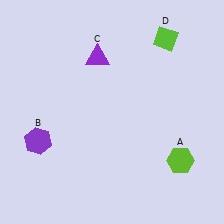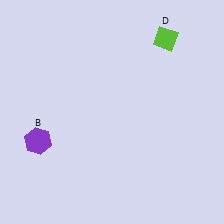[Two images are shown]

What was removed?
The lime hexagon (A), the purple triangle (C) were removed in Image 2.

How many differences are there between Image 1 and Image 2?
There are 2 differences between the two images.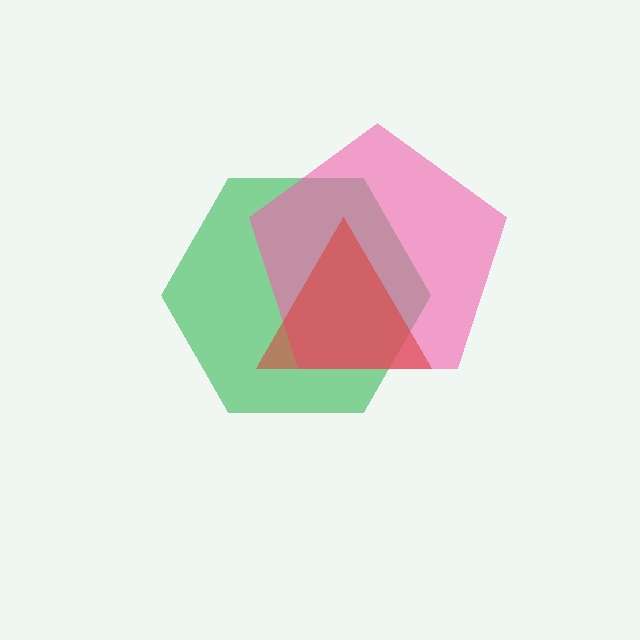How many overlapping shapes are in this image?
There are 3 overlapping shapes in the image.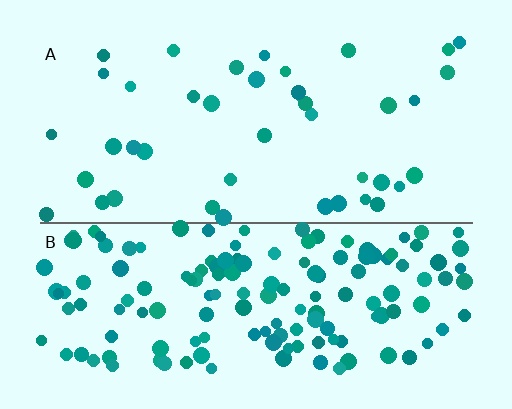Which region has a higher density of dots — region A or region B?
B (the bottom).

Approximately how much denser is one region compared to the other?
Approximately 3.7× — region B over region A.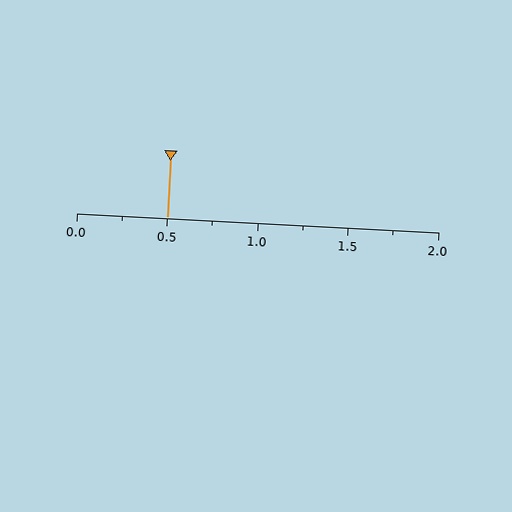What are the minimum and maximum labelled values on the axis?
The axis runs from 0.0 to 2.0.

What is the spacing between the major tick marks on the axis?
The major ticks are spaced 0.5 apart.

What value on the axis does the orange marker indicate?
The marker indicates approximately 0.5.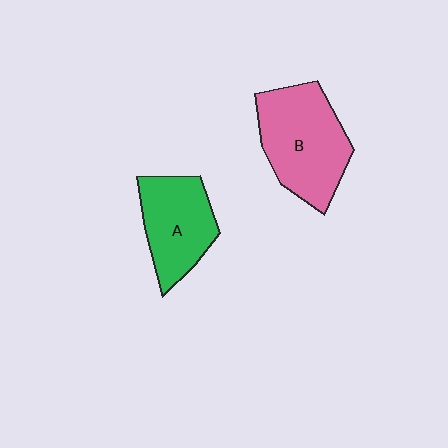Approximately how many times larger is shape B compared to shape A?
Approximately 1.3 times.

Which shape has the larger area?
Shape B (pink).